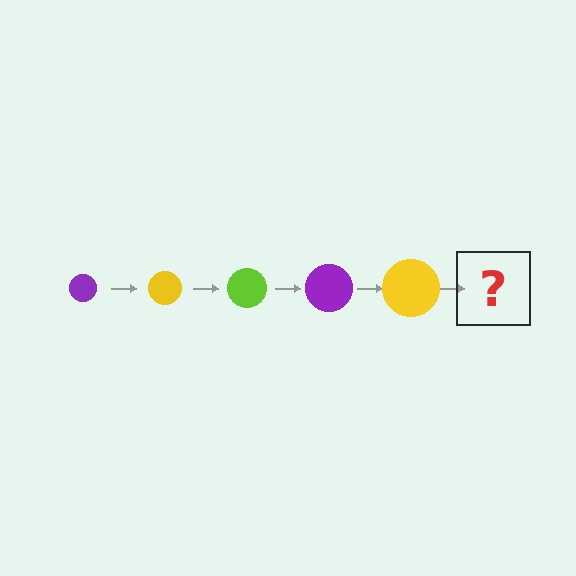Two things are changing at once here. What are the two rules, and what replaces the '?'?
The two rules are that the circle grows larger each step and the color cycles through purple, yellow, and lime. The '?' should be a lime circle, larger than the previous one.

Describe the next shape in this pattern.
It should be a lime circle, larger than the previous one.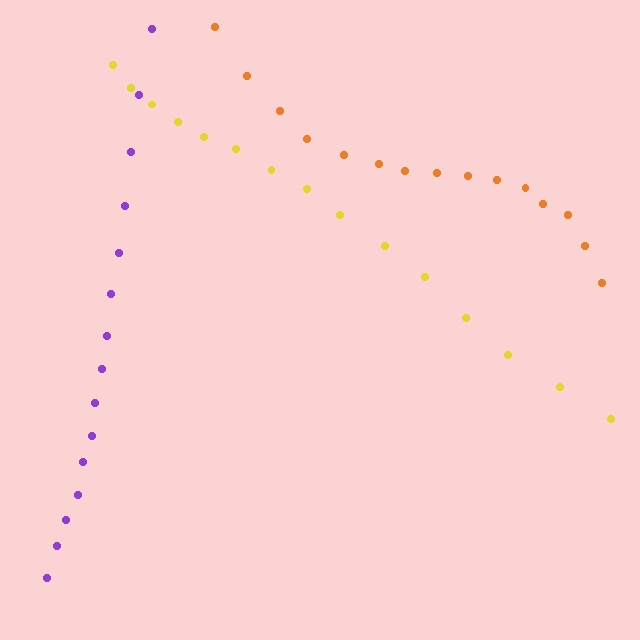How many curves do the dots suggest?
There are 3 distinct paths.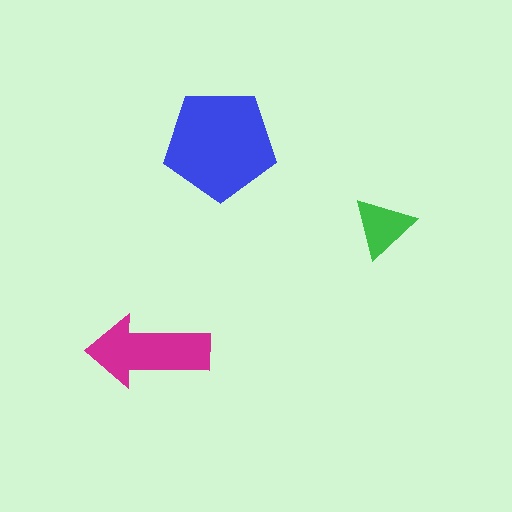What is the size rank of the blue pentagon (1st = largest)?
1st.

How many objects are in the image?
There are 3 objects in the image.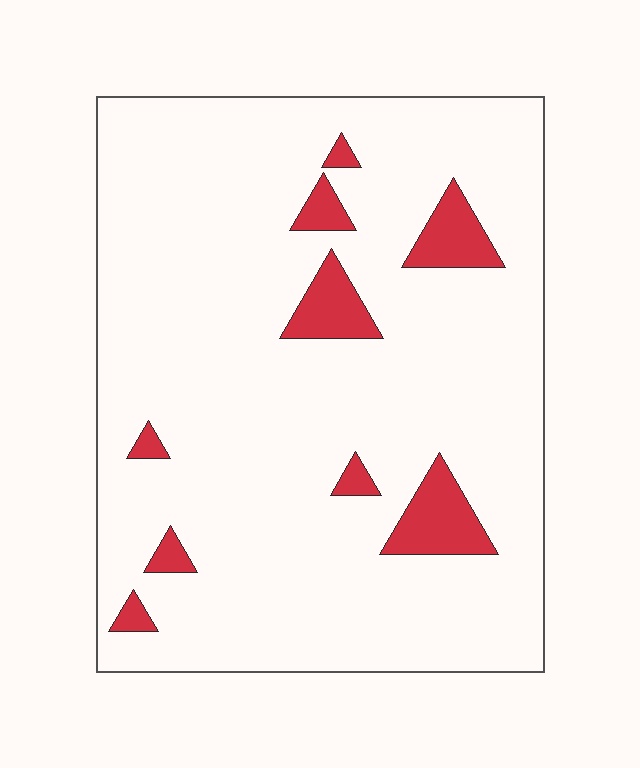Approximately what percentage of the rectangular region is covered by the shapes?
Approximately 10%.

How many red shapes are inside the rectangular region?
9.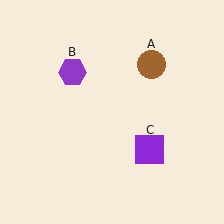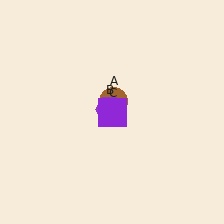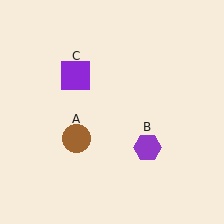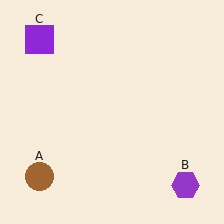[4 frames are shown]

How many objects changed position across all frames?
3 objects changed position: brown circle (object A), purple hexagon (object B), purple square (object C).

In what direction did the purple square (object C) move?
The purple square (object C) moved up and to the left.